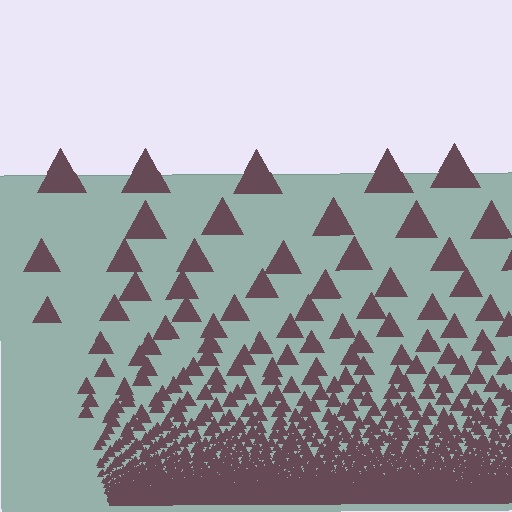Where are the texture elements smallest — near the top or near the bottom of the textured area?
Near the bottom.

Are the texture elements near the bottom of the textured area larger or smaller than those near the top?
Smaller. The gradient is inverted — elements near the bottom are smaller and denser.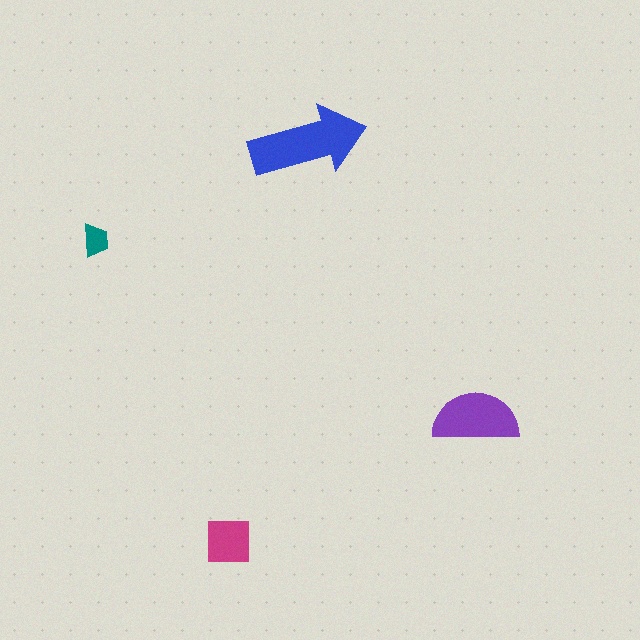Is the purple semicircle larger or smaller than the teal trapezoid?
Larger.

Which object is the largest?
The blue arrow.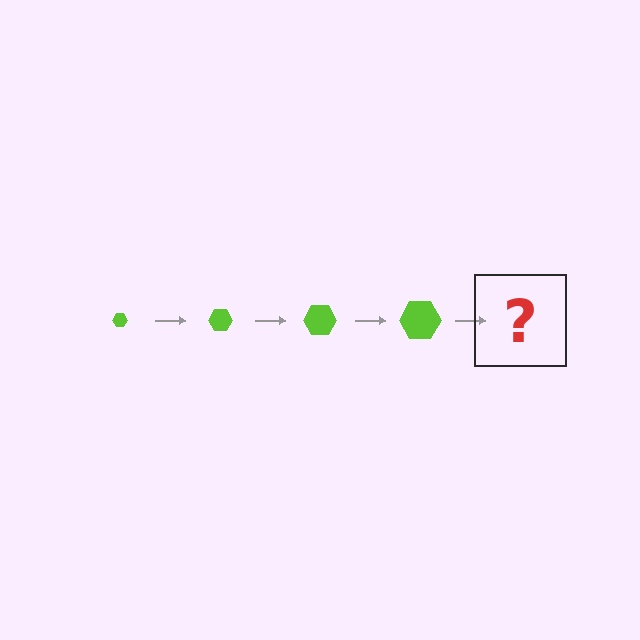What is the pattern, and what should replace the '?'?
The pattern is that the hexagon gets progressively larger each step. The '?' should be a lime hexagon, larger than the previous one.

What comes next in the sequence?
The next element should be a lime hexagon, larger than the previous one.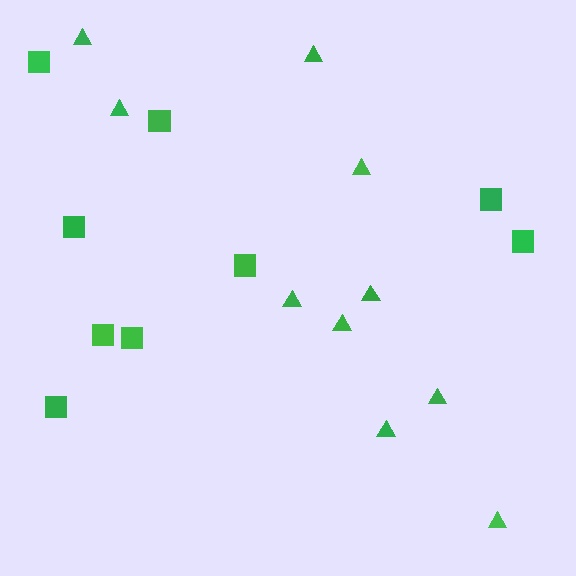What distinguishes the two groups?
There are 2 groups: one group of triangles (10) and one group of squares (9).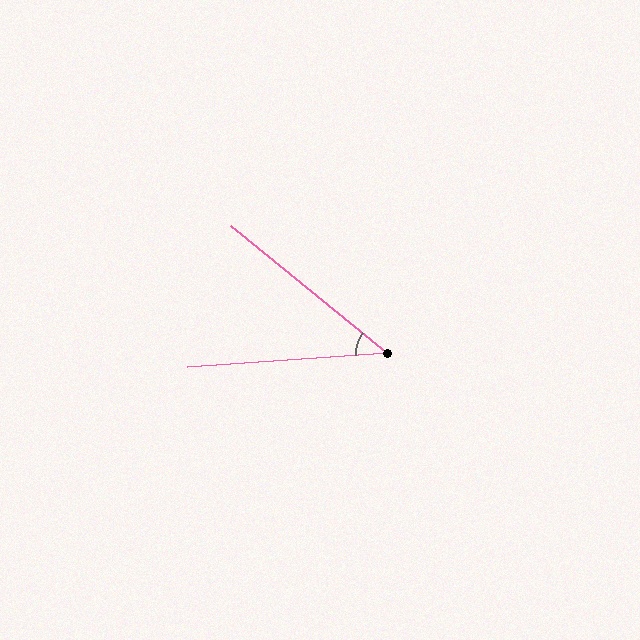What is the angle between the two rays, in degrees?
Approximately 43 degrees.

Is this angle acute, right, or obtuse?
It is acute.